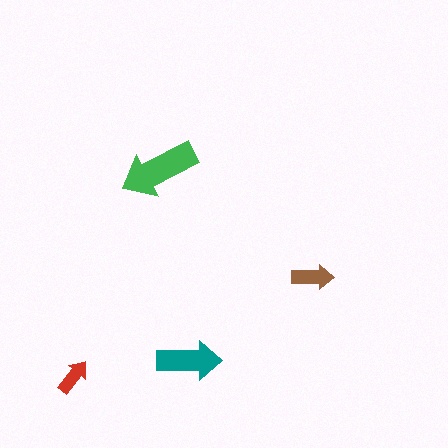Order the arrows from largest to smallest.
the green one, the teal one, the brown one, the red one.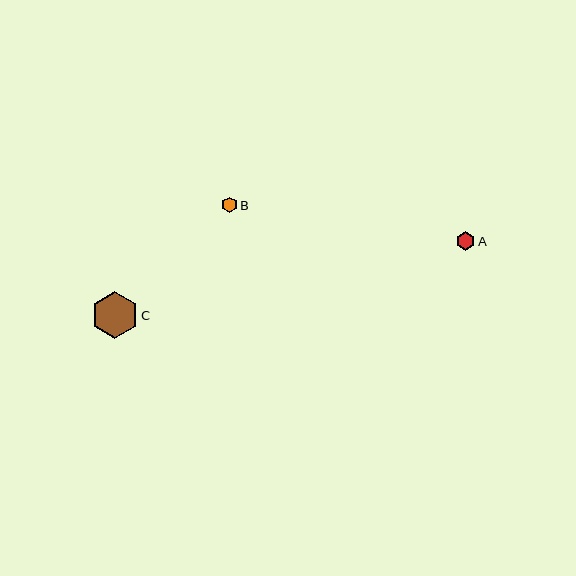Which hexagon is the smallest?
Hexagon B is the smallest with a size of approximately 15 pixels.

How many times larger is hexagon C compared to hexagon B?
Hexagon C is approximately 3.0 times the size of hexagon B.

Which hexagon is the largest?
Hexagon C is the largest with a size of approximately 47 pixels.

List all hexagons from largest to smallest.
From largest to smallest: C, A, B.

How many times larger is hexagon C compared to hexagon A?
Hexagon C is approximately 2.5 times the size of hexagon A.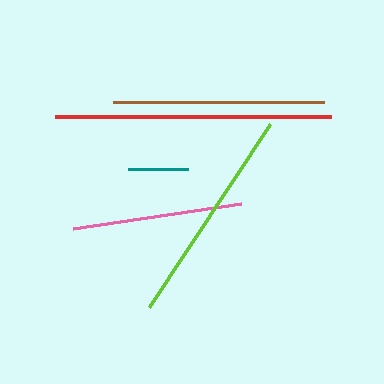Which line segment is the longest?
The red line is the longest at approximately 276 pixels.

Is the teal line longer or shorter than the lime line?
The lime line is longer than the teal line.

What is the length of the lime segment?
The lime segment is approximately 219 pixels long.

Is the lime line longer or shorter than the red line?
The red line is longer than the lime line.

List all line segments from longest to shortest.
From longest to shortest: red, lime, brown, pink, teal.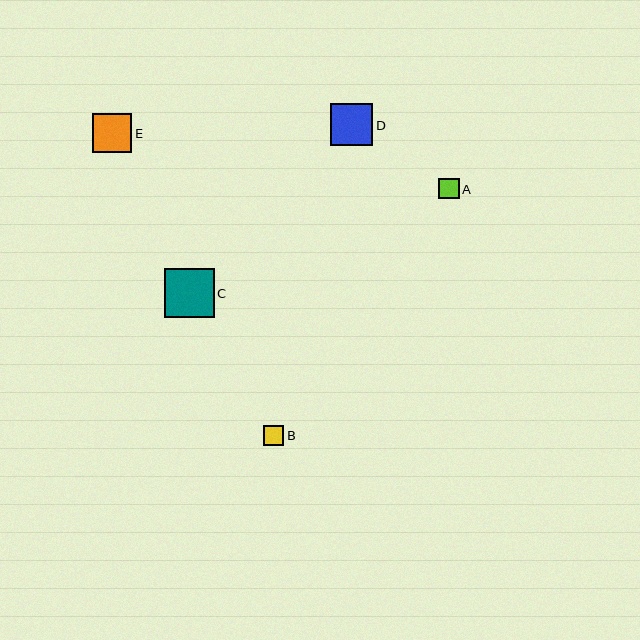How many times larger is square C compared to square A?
Square C is approximately 2.4 times the size of square A.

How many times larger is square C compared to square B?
Square C is approximately 2.4 times the size of square B.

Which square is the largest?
Square C is the largest with a size of approximately 49 pixels.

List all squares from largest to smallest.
From largest to smallest: C, D, E, A, B.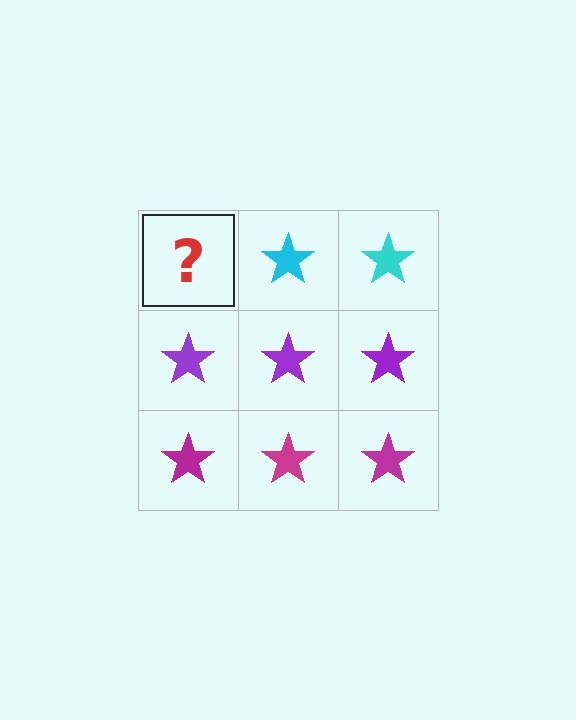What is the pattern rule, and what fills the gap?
The rule is that each row has a consistent color. The gap should be filled with a cyan star.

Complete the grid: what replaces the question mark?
The question mark should be replaced with a cyan star.